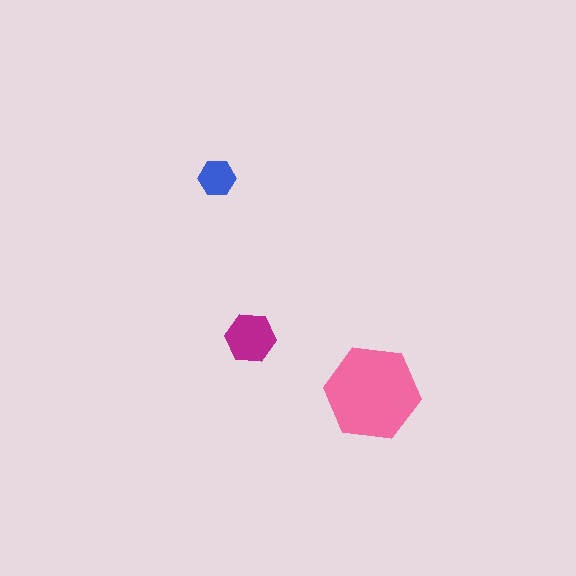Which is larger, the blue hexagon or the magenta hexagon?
The magenta one.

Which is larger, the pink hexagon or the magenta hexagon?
The pink one.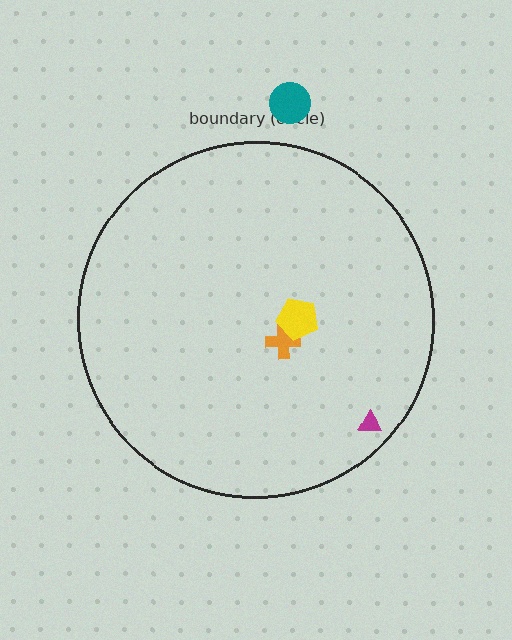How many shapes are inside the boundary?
3 inside, 1 outside.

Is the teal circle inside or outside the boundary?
Outside.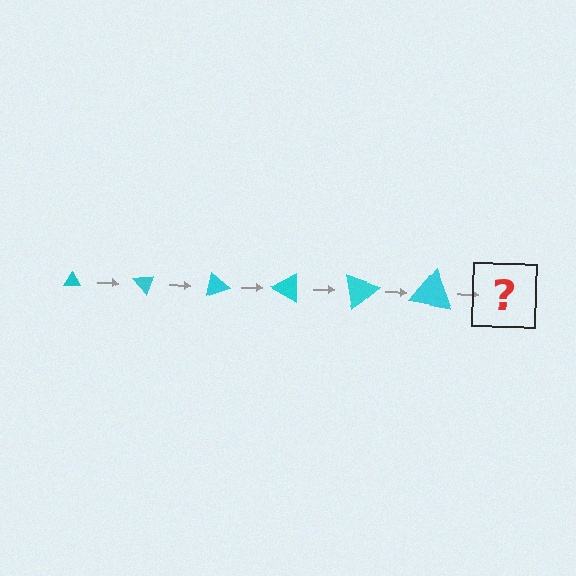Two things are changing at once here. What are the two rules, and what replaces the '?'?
The two rules are that the triangle grows larger each step and it rotates 50 degrees each step. The '?' should be a triangle, larger than the previous one and rotated 300 degrees from the start.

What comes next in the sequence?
The next element should be a triangle, larger than the previous one and rotated 300 degrees from the start.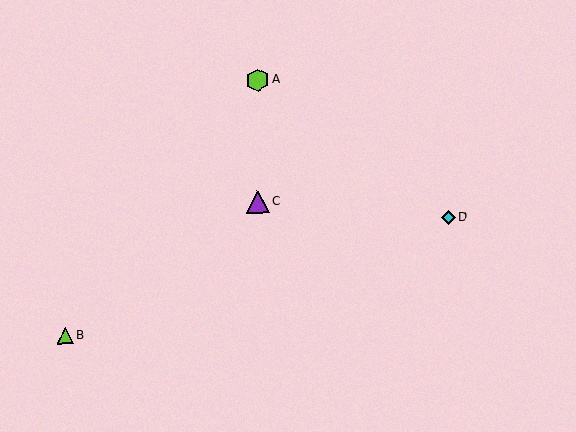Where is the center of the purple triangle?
The center of the purple triangle is at (257, 201).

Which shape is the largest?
The purple triangle (labeled C) is the largest.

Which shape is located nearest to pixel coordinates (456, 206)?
The cyan diamond (labeled D) at (449, 217) is nearest to that location.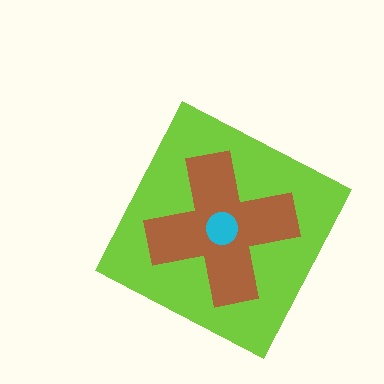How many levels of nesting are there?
3.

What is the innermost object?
The cyan circle.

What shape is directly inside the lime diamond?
The brown cross.